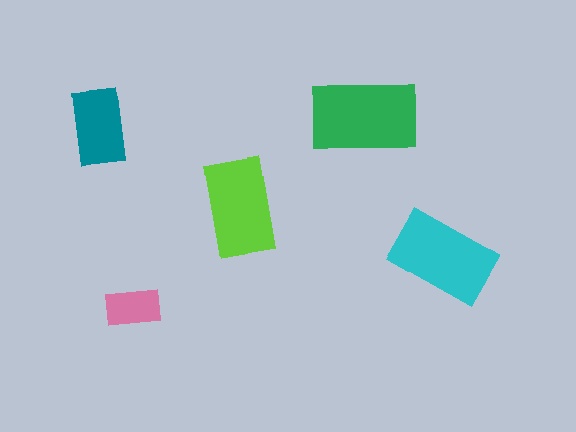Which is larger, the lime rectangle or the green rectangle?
The green one.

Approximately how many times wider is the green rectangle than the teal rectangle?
About 1.5 times wider.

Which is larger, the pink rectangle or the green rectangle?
The green one.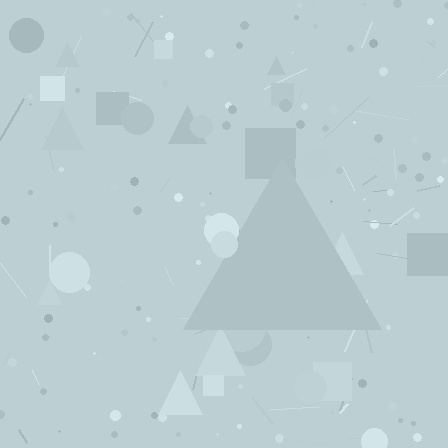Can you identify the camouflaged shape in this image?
The camouflaged shape is a triangle.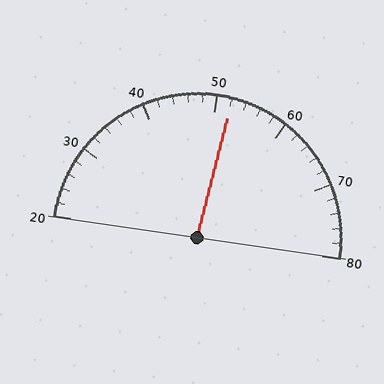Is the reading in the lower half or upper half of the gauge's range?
The reading is in the upper half of the range (20 to 80).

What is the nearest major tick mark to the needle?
The nearest major tick mark is 50.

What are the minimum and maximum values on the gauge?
The gauge ranges from 20 to 80.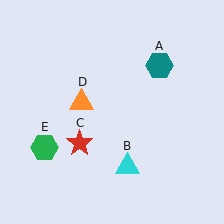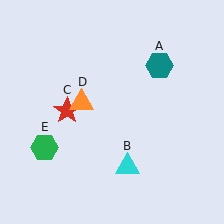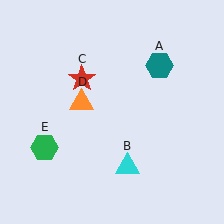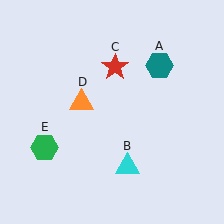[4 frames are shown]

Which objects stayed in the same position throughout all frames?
Teal hexagon (object A) and cyan triangle (object B) and orange triangle (object D) and green hexagon (object E) remained stationary.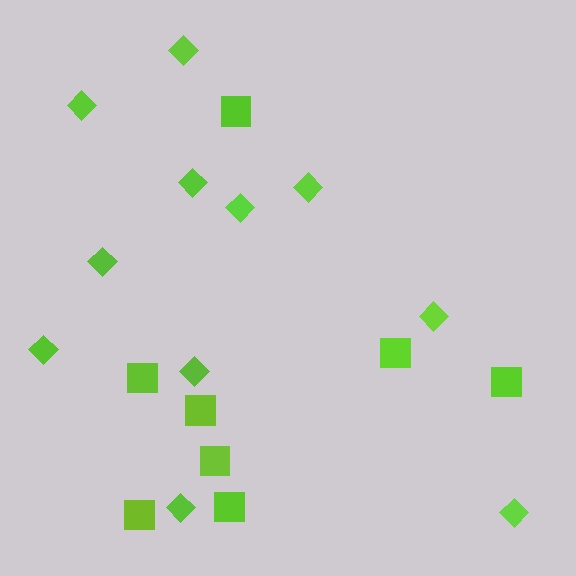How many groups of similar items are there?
There are 2 groups: one group of squares (8) and one group of diamonds (11).